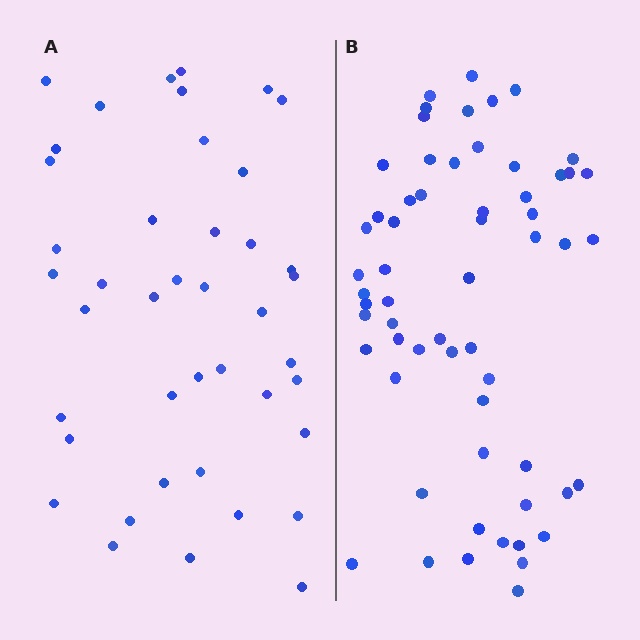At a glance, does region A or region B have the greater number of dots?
Region B (the right region) has more dots.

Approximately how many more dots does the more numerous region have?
Region B has approximately 20 more dots than region A.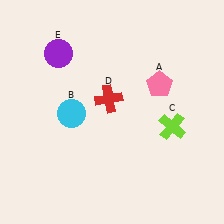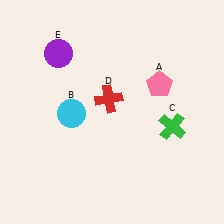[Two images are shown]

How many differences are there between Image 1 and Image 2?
There is 1 difference between the two images.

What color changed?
The cross (C) changed from lime in Image 1 to green in Image 2.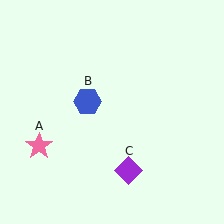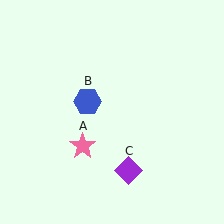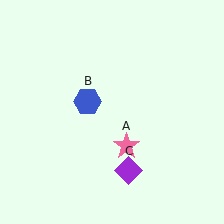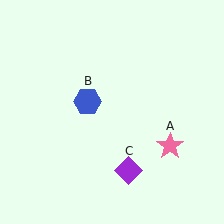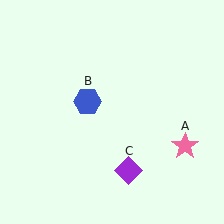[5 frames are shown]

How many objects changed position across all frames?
1 object changed position: pink star (object A).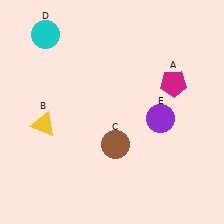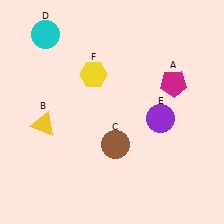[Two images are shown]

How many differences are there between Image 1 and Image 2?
There is 1 difference between the two images.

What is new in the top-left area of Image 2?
A yellow hexagon (F) was added in the top-left area of Image 2.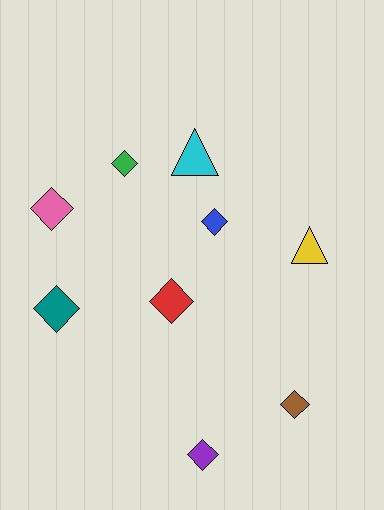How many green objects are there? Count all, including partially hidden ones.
There is 1 green object.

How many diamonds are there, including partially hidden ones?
There are 7 diamonds.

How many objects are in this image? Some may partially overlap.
There are 9 objects.